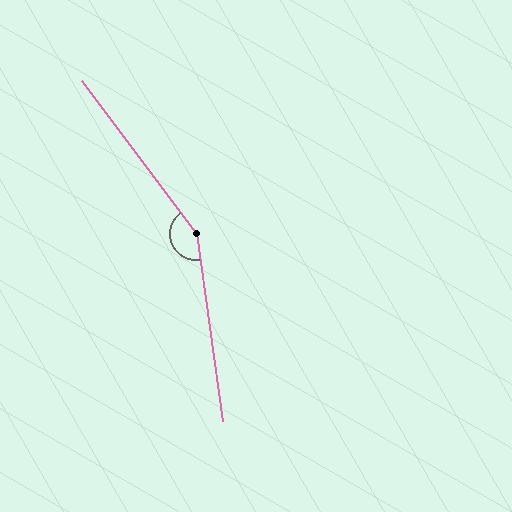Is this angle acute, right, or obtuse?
It is obtuse.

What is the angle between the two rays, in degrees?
Approximately 151 degrees.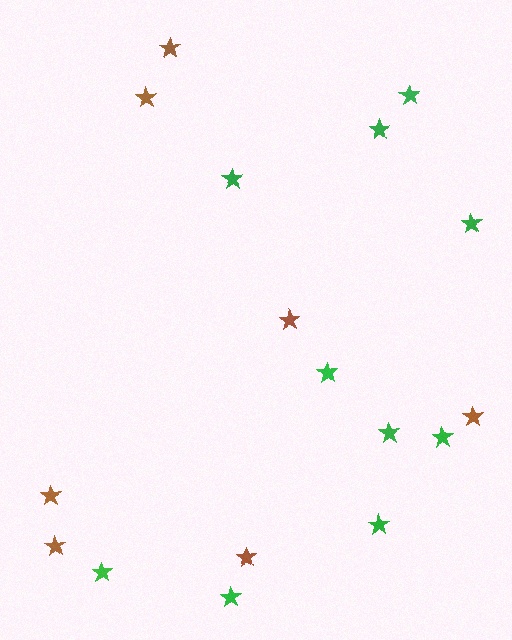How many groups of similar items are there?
There are 2 groups: one group of brown stars (7) and one group of green stars (10).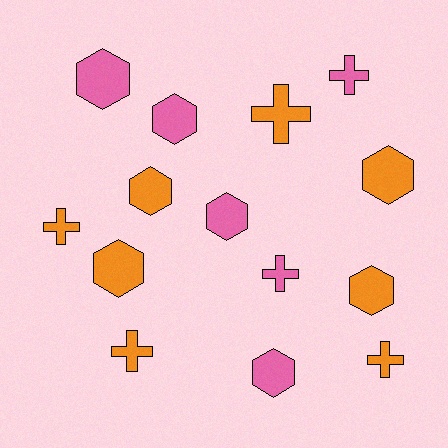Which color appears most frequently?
Orange, with 8 objects.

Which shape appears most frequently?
Hexagon, with 8 objects.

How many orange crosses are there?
There are 4 orange crosses.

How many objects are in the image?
There are 14 objects.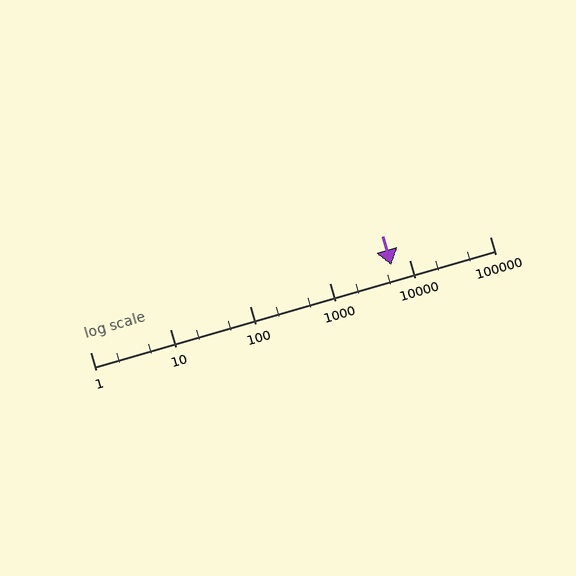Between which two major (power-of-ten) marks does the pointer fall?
The pointer is between 1000 and 10000.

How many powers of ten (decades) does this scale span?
The scale spans 5 decades, from 1 to 100000.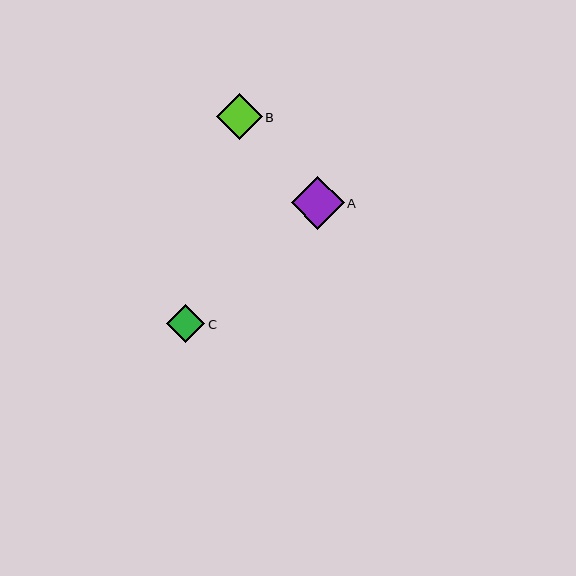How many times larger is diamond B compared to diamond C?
Diamond B is approximately 1.2 times the size of diamond C.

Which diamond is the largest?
Diamond A is the largest with a size of approximately 53 pixels.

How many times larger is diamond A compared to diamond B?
Diamond A is approximately 1.2 times the size of diamond B.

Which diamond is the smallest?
Diamond C is the smallest with a size of approximately 38 pixels.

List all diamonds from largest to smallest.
From largest to smallest: A, B, C.